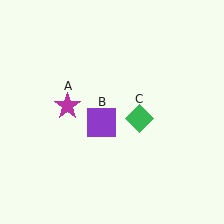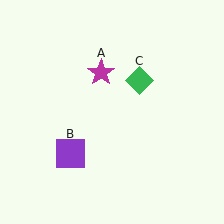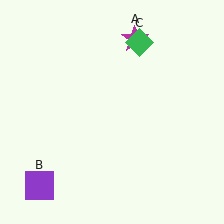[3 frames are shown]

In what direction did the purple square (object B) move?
The purple square (object B) moved down and to the left.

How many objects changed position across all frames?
3 objects changed position: magenta star (object A), purple square (object B), green diamond (object C).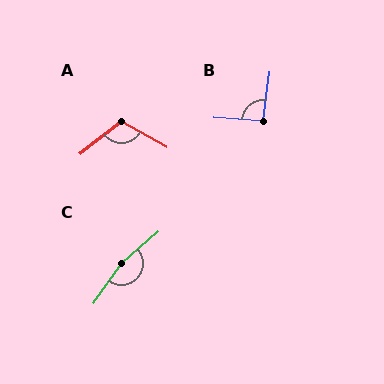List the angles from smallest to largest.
B (94°), A (113°), C (166°).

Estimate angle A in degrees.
Approximately 113 degrees.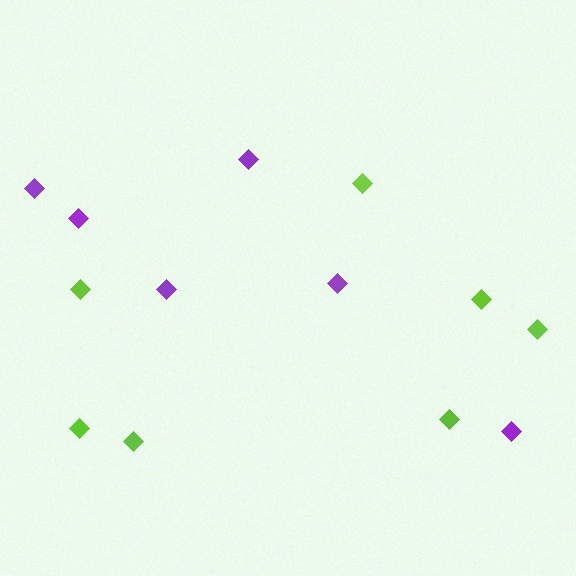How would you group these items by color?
There are 2 groups: one group of purple diamonds (6) and one group of lime diamonds (7).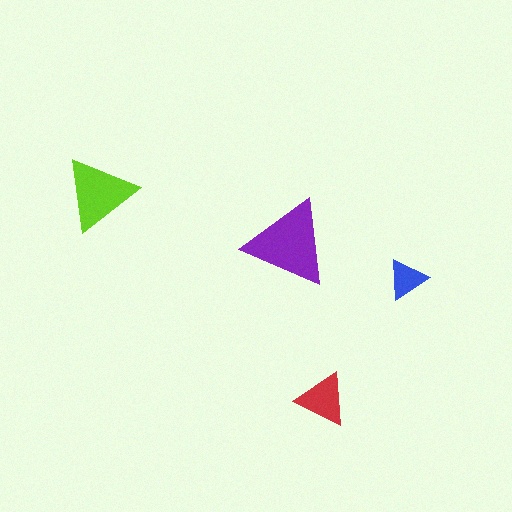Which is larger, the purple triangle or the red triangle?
The purple one.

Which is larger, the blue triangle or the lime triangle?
The lime one.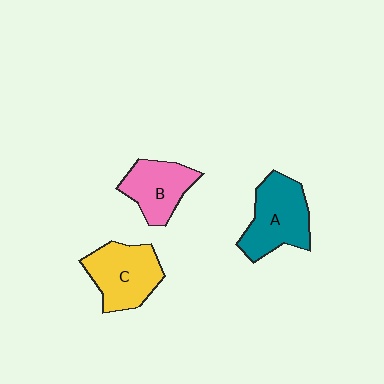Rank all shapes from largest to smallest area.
From largest to smallest: A (teal), C (yellow), B (pink).